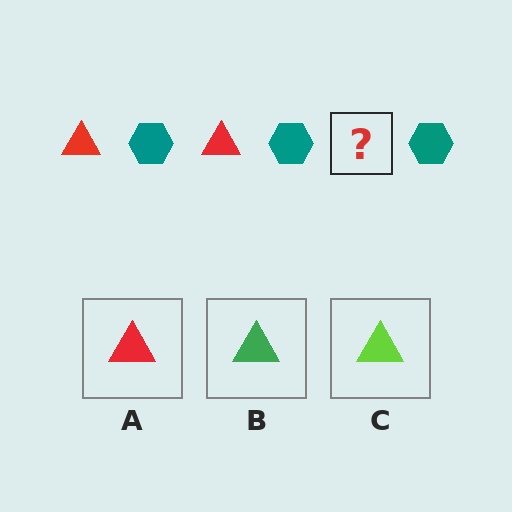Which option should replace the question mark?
Option A.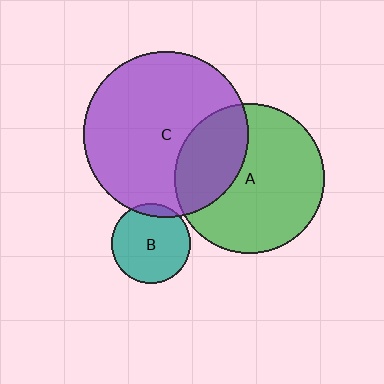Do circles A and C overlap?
Yes.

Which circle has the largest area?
Circle C (purple).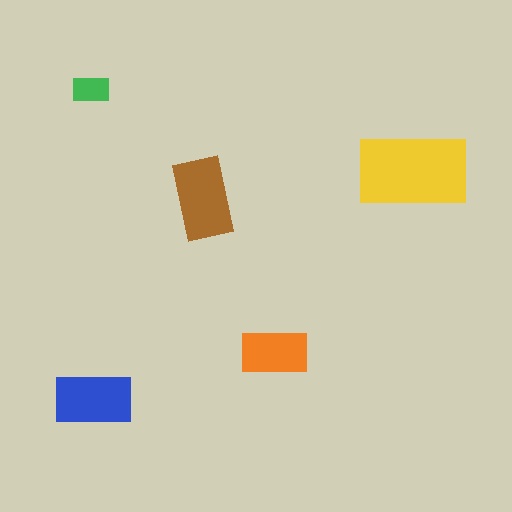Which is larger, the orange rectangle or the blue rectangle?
The blue one.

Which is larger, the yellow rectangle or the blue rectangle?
The yellow one.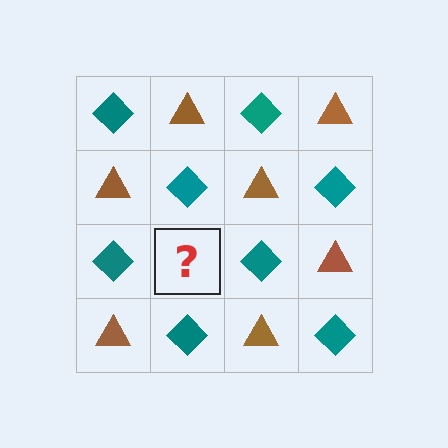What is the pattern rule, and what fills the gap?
The rule is that it alternates teal diamond and brown triangle in a checkerboard pattern. The gap should be filled with a brown triangle.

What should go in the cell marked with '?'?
The missing cell should contain a brown triangle.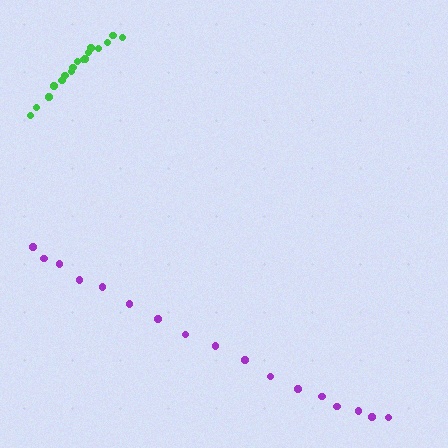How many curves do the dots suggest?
There are 2 distinct paths.